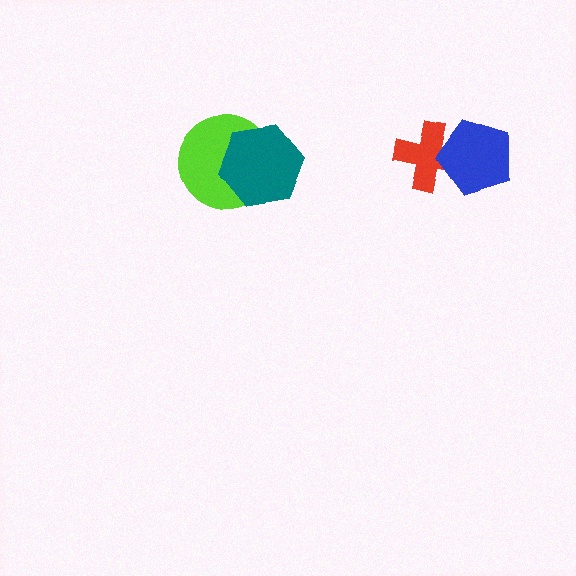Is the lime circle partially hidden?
Yes, it is partially covered by another shape.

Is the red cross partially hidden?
Yes, it is partially covered by another shape.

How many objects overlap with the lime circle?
1 object overlaps with the lime circle.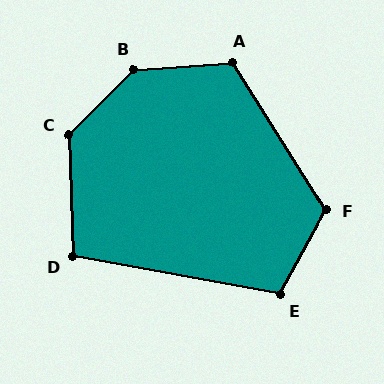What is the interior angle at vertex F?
Approximately 119 degrees (obtuse).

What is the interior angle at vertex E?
Approximately 108 degrees (obtuse).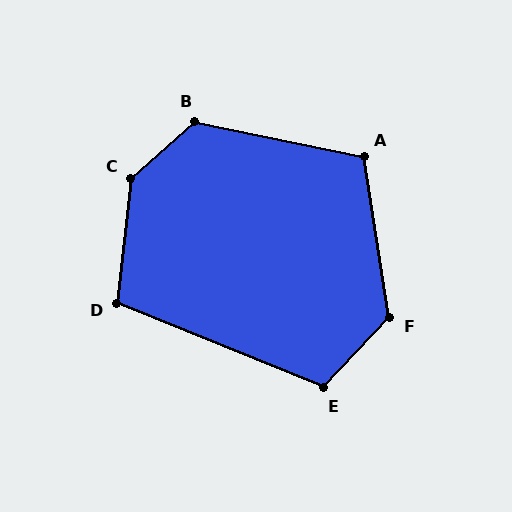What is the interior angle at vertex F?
Approximately 127 degrees (obtuse).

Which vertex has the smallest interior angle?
D, at approximately 106 degrees.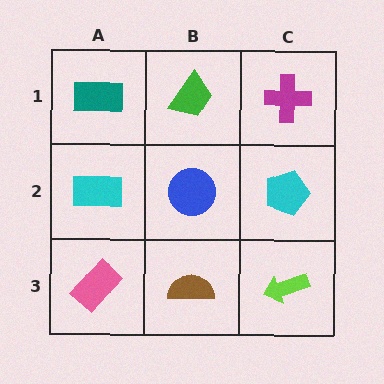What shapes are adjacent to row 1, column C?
A cyan pentagon (row 2, column C), a green trapezoid (row 1, column B).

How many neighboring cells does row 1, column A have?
2.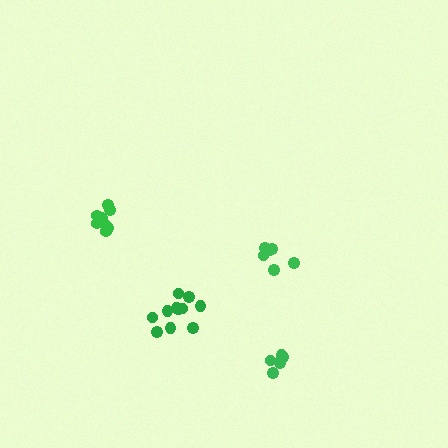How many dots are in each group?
Group 1: 11 dots, Group 2: 6 dots, Group 3: 9 dots, Group 4: 7 dots (33 total).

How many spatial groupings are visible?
There are 4 spatial groupings.